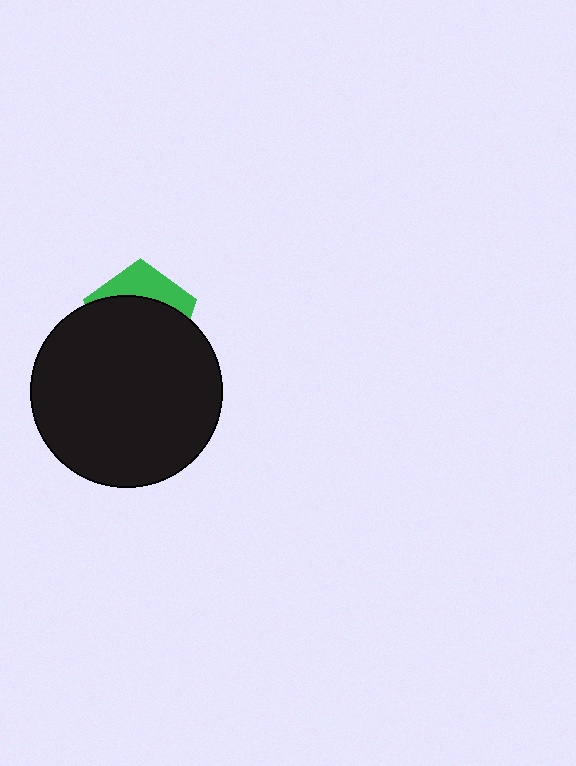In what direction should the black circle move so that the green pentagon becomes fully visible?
The black circle should move down. That is the shortest direction to clear the overlap and leave the green pentagon fully visible.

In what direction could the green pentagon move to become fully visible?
The green pentagon could move up. That would shift it out from behind the black circle entirely.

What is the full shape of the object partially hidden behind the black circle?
The partially hidden object is a green pentagon.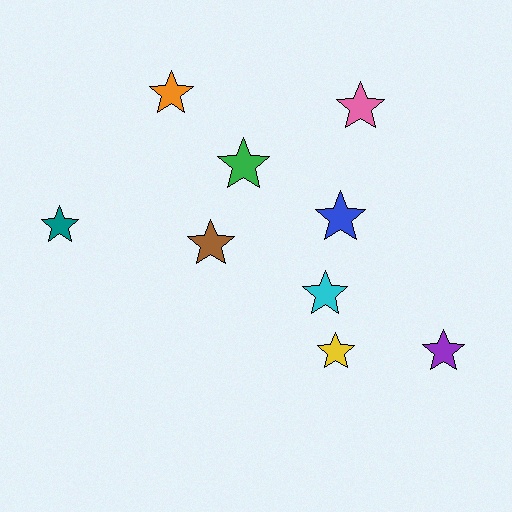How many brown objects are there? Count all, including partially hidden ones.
There is 1 brown object.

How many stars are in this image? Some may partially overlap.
There are 9 stars.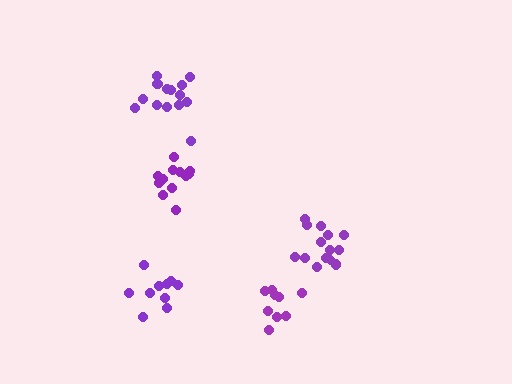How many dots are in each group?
Group 1: 15 dots, Group 2: 15 dots, Group 3: 12 dots, Group 4: 9 dots, Group 5: 10 dots (61 total).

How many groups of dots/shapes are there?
There are 5 groups.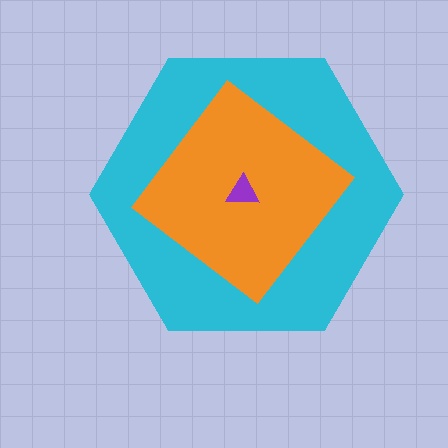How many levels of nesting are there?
3.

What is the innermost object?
The purple triangle.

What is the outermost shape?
The cyan hexagon.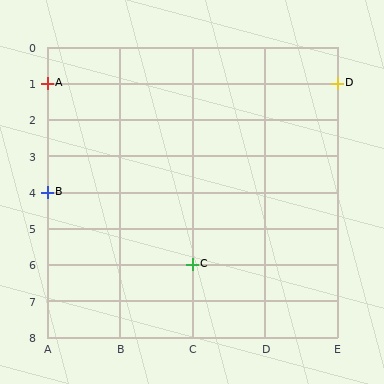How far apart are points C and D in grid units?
Points C and D are 2 columns and 5 rows apart (about 5.4 grid units diagonally).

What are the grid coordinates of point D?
Point D is at grid coordinates (E, 1).